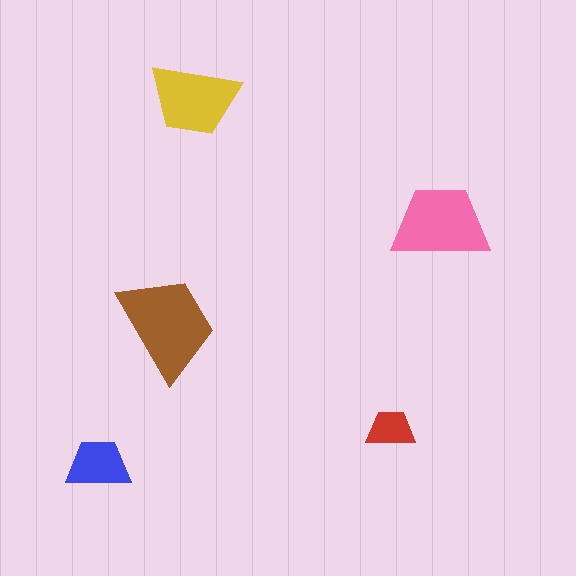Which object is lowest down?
The blue trapezoid is bottommost.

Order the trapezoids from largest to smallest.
the brown one, the pink one, the yellow one, the blue one, the red one.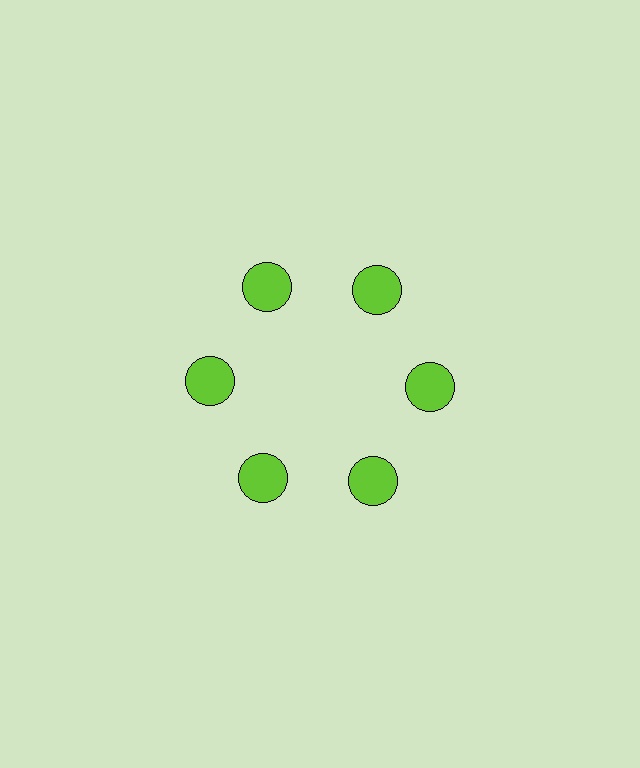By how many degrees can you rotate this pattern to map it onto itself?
The pattern maps onto itself every 60 degrees of rotation.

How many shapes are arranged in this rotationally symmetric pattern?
There are 6 shapes, arranged in 6 groups of 1.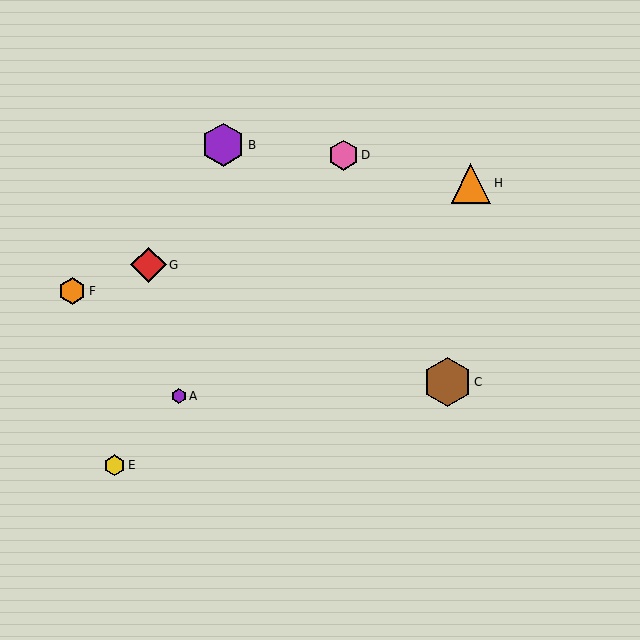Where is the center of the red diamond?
The center of the red diamond is at (148, 265).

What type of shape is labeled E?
Shape E is a yellow hexagon.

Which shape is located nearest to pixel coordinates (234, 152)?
The purple hexagon (labeled B) at (223, 145) is nearest to that location.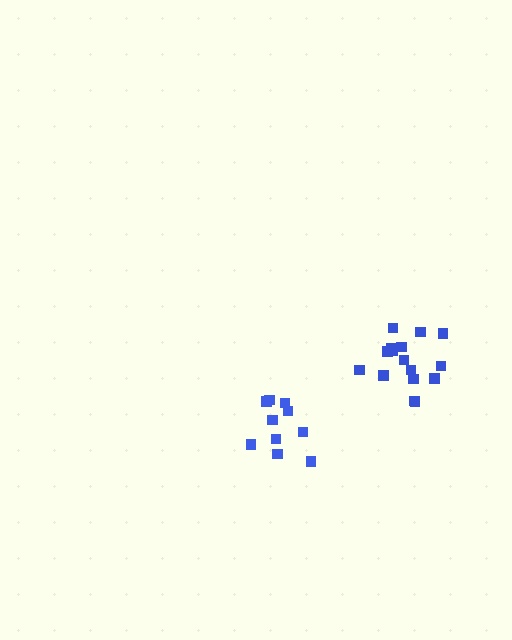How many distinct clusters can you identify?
There are 2 distinct clusters.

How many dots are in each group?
Group 1: 10 dots, Group 2: 16 dots (26 total).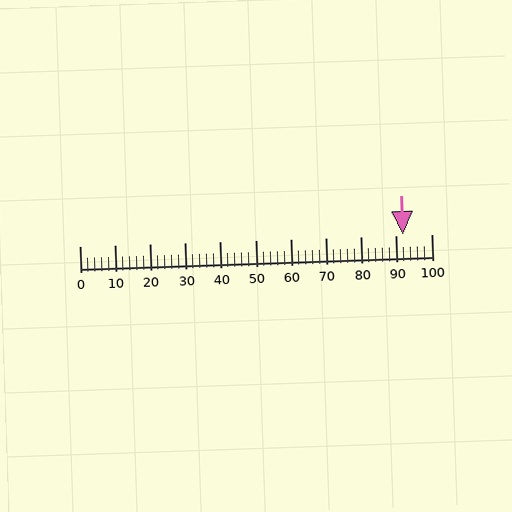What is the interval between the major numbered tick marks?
The major tick marks are spaced 10 units apart.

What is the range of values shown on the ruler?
The ruler shows values from 0 to 100.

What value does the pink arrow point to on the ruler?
The pink arrow points to approximately 92.